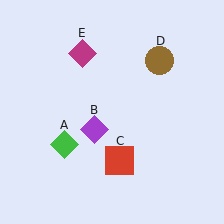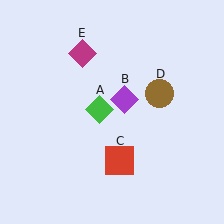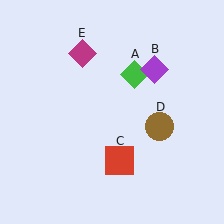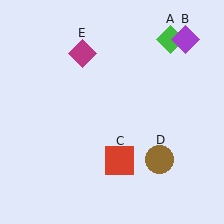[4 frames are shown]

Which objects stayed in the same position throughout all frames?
Red square (object C) and magenta diamond (object E) remained stationary.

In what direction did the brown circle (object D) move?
The brown circle (object D) moved down.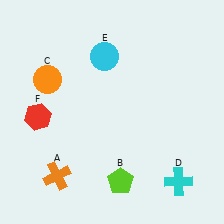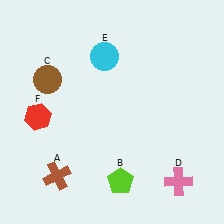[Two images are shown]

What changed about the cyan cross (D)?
In Image 1, D is cyan. In Image 2, it changed to pink.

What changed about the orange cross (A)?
In Image 1, A is orange. In Image 2, it changed to brown.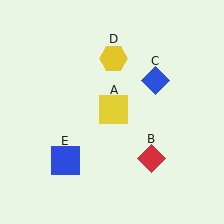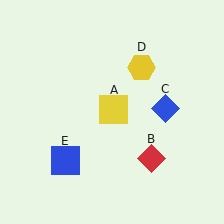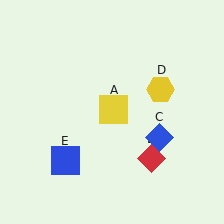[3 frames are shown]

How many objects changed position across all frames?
2 objects changed position: blue diamond (object C), yellow hexagon (object D).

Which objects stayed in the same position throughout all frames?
Yellow square (object A) and red diamond (object B) and blue square (object E) remained stationary.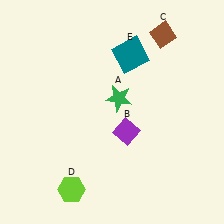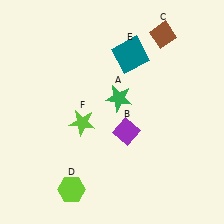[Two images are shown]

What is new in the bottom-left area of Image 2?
A lime star (F) was added in the bottom-left area of Image 2.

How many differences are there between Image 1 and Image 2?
There is 1 difference between the two images.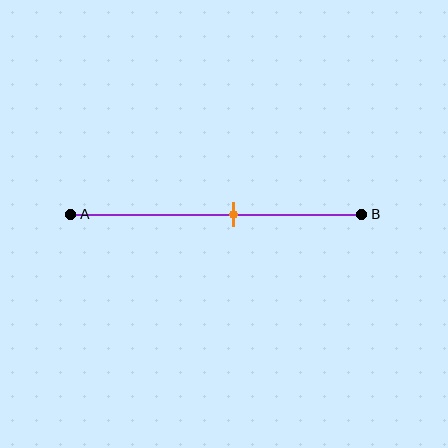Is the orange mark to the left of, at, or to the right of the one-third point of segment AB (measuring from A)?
The orange mark is to the right of the one-third point of segment AB.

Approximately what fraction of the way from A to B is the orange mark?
The orange mark is approximately 55% of the way from A to B.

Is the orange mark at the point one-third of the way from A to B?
No, the mark is at about 55% from A, not at the 33% one-third point.